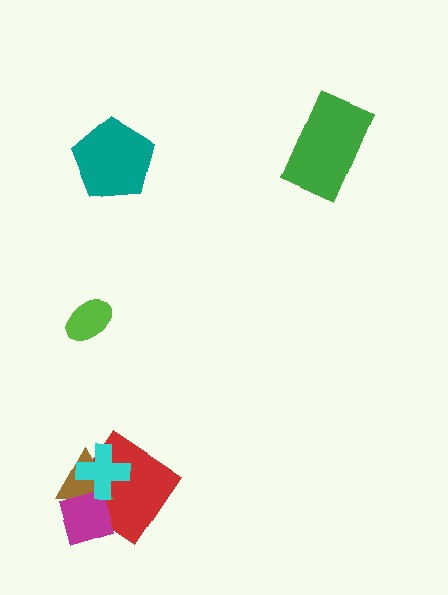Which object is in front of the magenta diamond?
The cyan cross is in front of the magenta diamond.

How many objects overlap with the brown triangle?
3 objects overlap with the brown triangle.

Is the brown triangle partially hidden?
Yes, it is partially covered by another shape.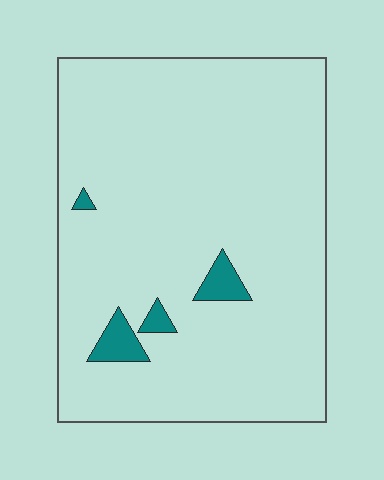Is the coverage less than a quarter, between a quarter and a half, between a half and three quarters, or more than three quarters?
Less than a quarter.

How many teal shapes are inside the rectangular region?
4.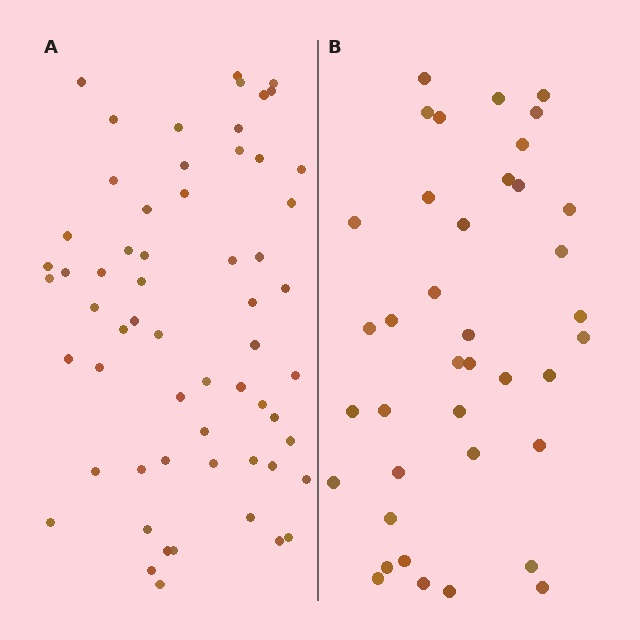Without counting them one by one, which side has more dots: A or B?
Region A (the left region) has more dots.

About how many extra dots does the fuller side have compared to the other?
Region A has approximately 20 more dots than region B.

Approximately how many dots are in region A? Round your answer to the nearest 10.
About 60 dots.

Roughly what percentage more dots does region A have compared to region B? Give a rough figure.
About 55% more.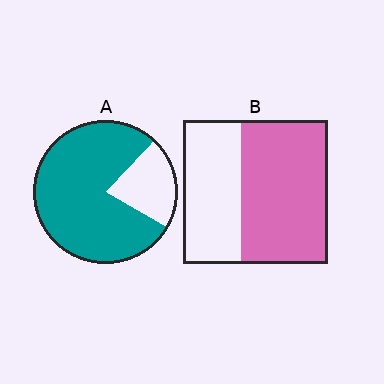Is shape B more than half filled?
Yes.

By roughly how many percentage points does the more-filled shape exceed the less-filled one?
By roughly 20 percentage points (A over B).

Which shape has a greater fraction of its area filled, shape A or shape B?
Shape A.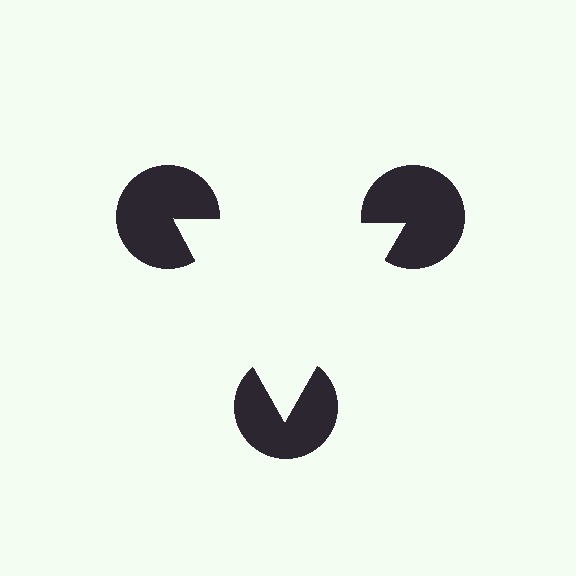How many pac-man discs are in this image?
There are 3 — one at each vertex of the illusory triangle.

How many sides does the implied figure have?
3 sides.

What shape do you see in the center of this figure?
An illusory triangle — its edges are inferred from the aligned wedge cuts in the pac-man discs, not physically drawn.